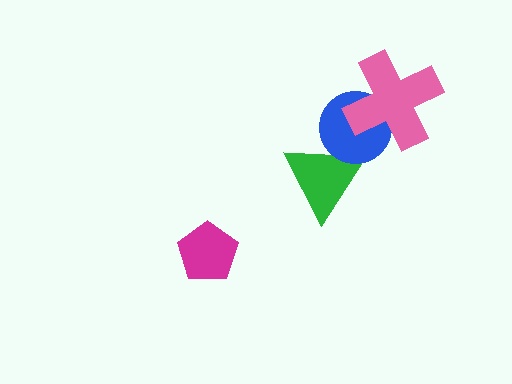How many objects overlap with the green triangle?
1 object overlaps with the green triangle.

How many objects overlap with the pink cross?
1 object overlaps with the pink cross.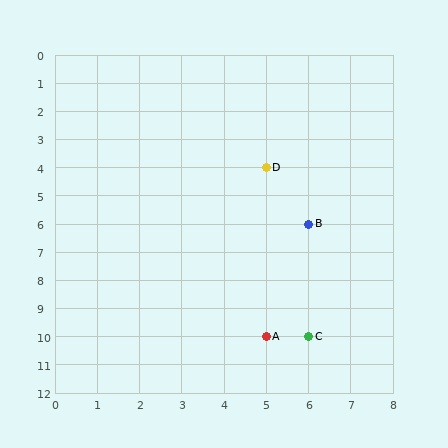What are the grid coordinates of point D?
Point D is at grid coordinates (5, 4).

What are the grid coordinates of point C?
Point C is at grid coordinates (6, 10).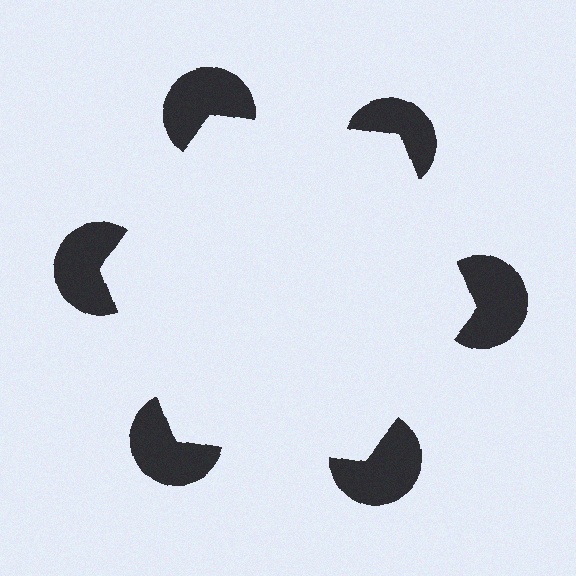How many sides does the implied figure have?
6 sides.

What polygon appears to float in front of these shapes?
An illusory hexagon — its edges are inferred from the aligned wedge cuts in the pac-man discs, not physically drawn.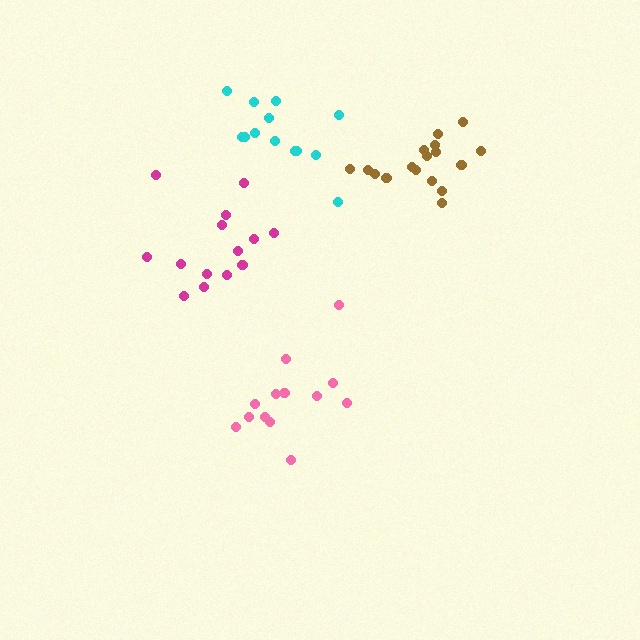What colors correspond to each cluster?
The clusters are colored: pink, magenta, brown, cyan.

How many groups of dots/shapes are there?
There are 4 groups.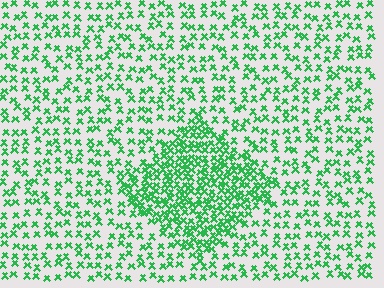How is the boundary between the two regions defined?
The boundary is defined by a change in element density (approximately 2.2x ratio). All elements are the same color, size, and shape.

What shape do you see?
I see a diamond.